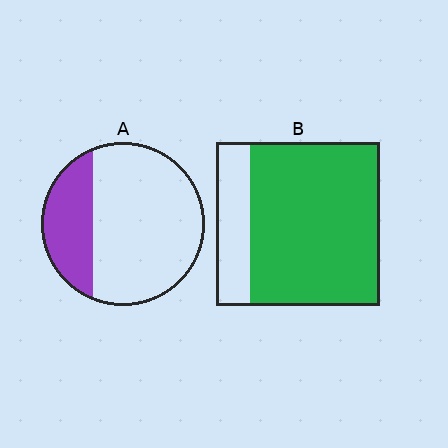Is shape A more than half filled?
No.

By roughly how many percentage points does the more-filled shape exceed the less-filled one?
By roughly 50 percentage points (B over A).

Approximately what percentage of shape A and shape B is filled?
A is approximately 25% and B is approximately 80%.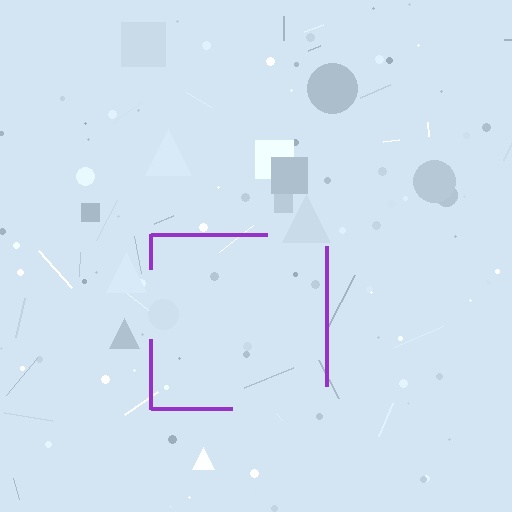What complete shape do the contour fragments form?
The contour fragments form a square.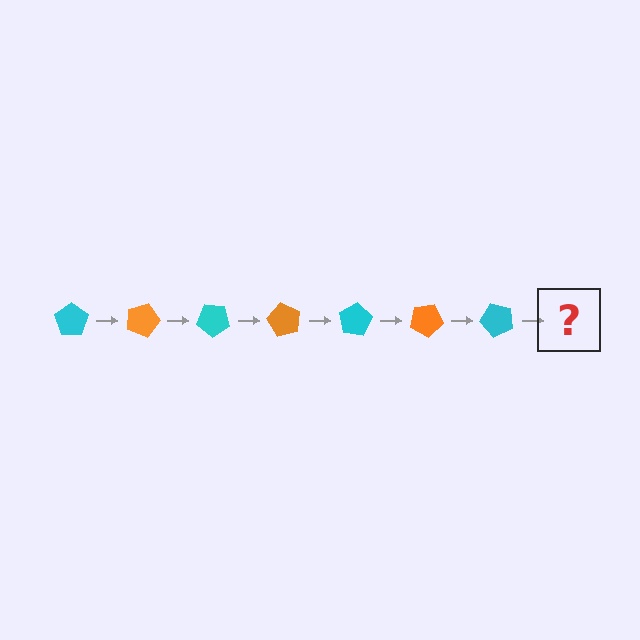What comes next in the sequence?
The next element should be an orange pentagon, rotated 140 degrees from the start.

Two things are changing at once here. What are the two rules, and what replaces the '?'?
The two rules are that it rotates 20 degrees each step and the color cycles through cyan and orange. The '?' should be an orange pentagon, rotated 140 degrees from the start.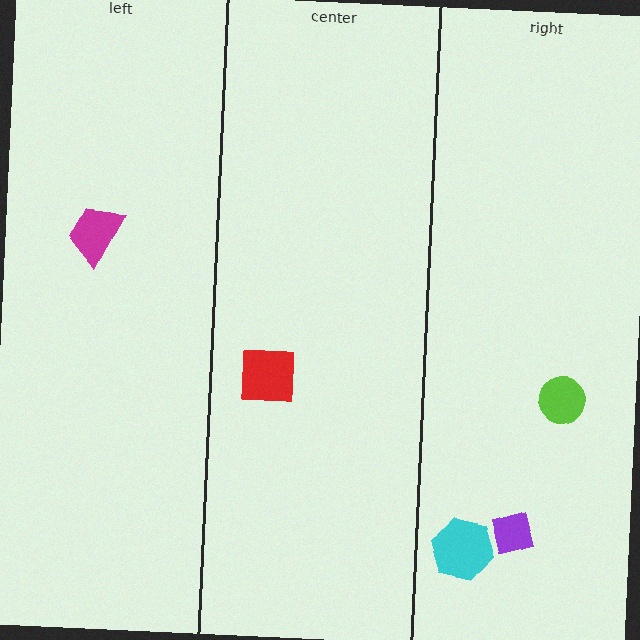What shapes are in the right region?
The lime circle, the purple square, the cyan hexagon.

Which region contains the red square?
The center region.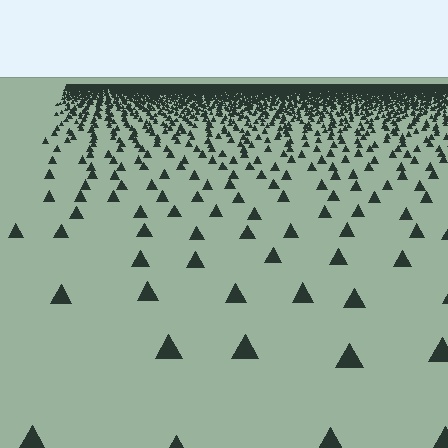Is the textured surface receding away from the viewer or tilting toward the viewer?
The surface is receding away from the viewer. Texture elements get smaller and denser toward the top.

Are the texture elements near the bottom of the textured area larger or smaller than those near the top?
Larger. Near the bottom, elements are closer to the viewer and appear at a bigger on-screen size.